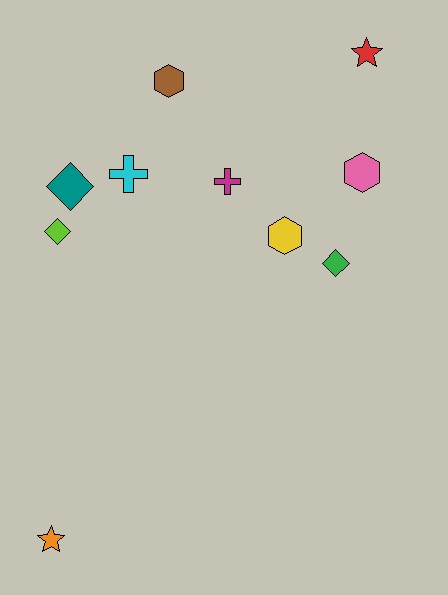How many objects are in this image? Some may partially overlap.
There are 10 objects.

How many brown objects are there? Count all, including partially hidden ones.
There is 1 brown object.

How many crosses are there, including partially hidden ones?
There are 2 crosses.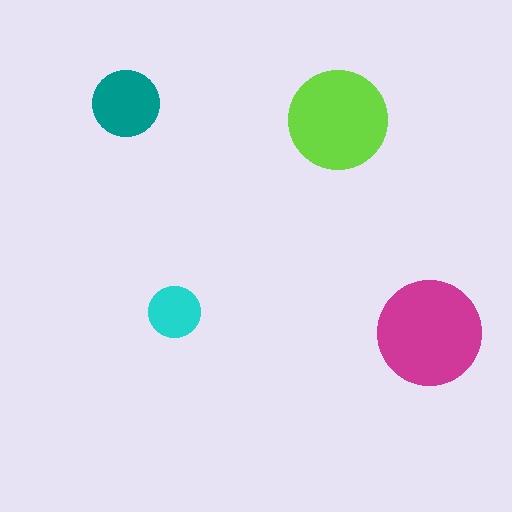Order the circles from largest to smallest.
the magenta one, the lime one, the teal one, the cyan one.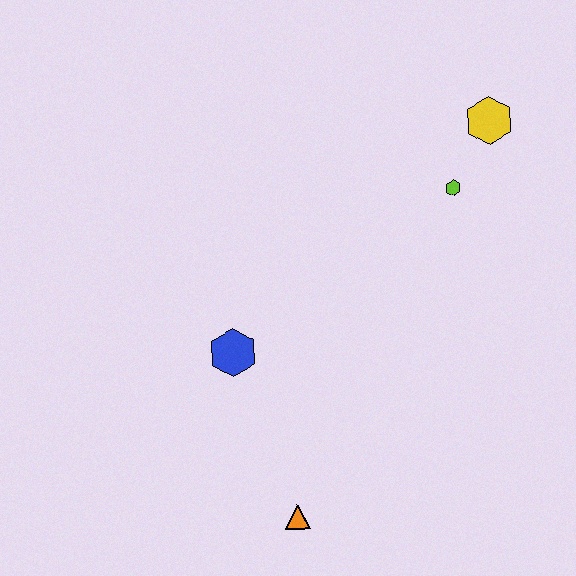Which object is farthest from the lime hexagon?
The orange triangle is farthest from the lime hexagon.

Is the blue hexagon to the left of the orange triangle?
Yes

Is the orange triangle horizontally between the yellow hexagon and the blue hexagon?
Yes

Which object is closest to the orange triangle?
The blue hexagon is closest to the orange triangle.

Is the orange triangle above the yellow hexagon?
No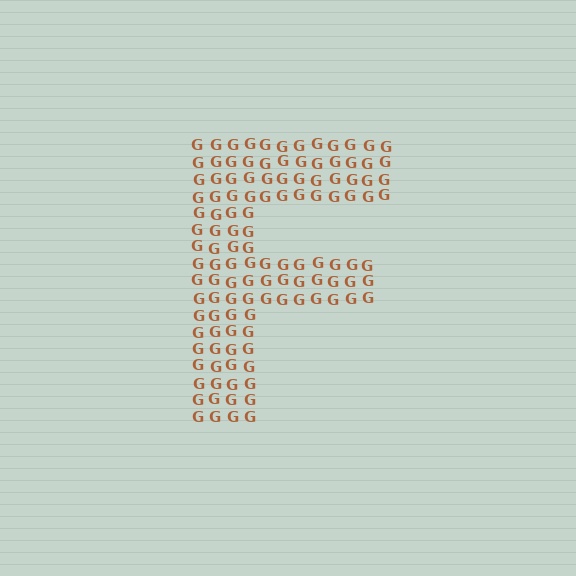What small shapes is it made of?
It is made of small letter G's.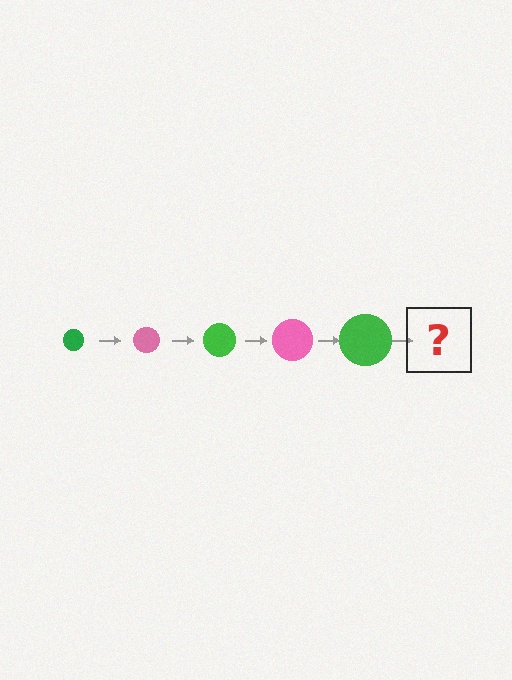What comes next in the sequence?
The next element should be a pink circle, larger than the previous one.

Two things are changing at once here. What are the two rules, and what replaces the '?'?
The two rules are that the circle grows larger each step and the color cycles through green and pink. The '?' should be a pink circle, larger than the previous one.